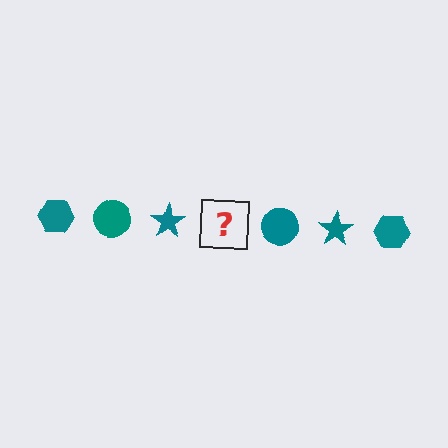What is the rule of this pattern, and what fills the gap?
The rule is that the pattern cycles through hexagon, circle, star shapes in teal. The gap should be filled with a teal hexagon.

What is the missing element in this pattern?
The missing element is a teal hexagon.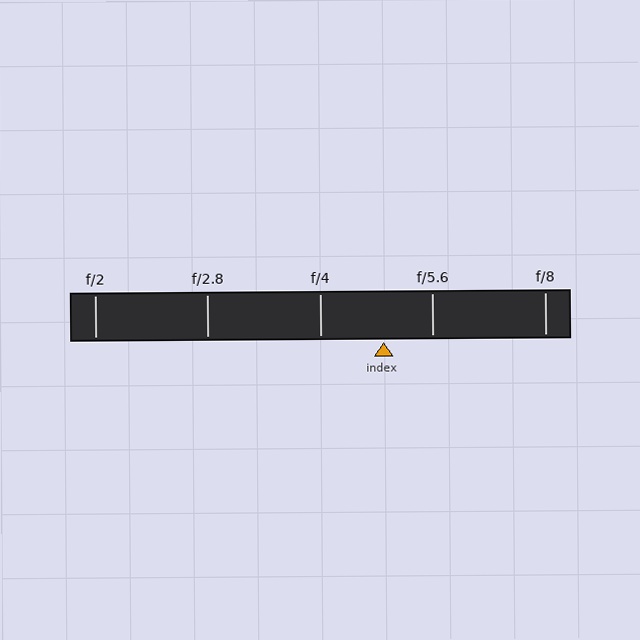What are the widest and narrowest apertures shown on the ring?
The widest aperture shown is f/2 and the narrowest is f/8.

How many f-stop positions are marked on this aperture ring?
There are 5 f-stop positions marked.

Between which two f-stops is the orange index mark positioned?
The index mark is between f/4 and f/5.6.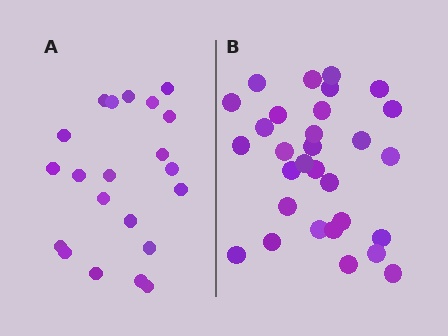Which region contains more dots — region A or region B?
Region B (the right region) has more dots.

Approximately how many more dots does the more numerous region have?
Region B has roughly 8 or so more dots than region A.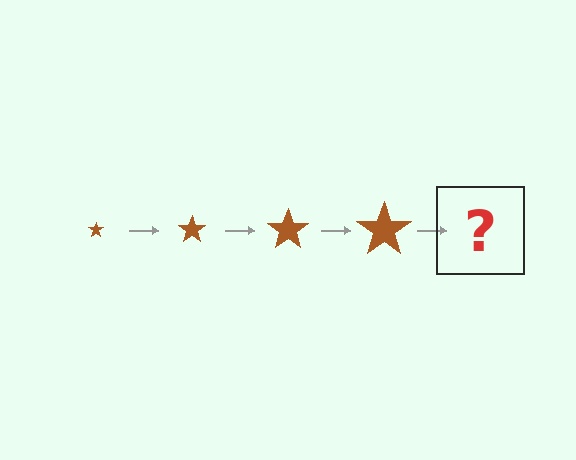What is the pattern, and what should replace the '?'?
The pattern is that the star gets progressively larger each step. The '?' should be a brown star, larger than the previous one.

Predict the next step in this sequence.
The next step is a brown star, larger than the previous one.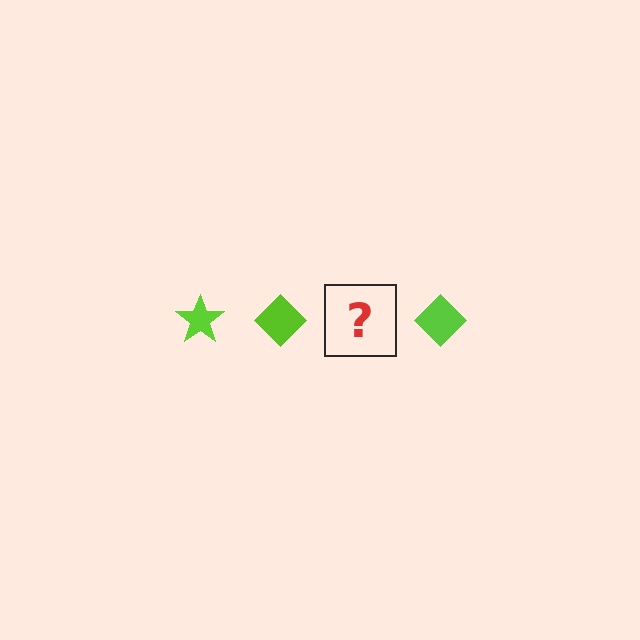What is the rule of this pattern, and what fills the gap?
The rule is that the pattern cycles through star, diamond shapes in lime. The gap should be filled with a lime star.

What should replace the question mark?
The question mark should be replaced with a lime star.